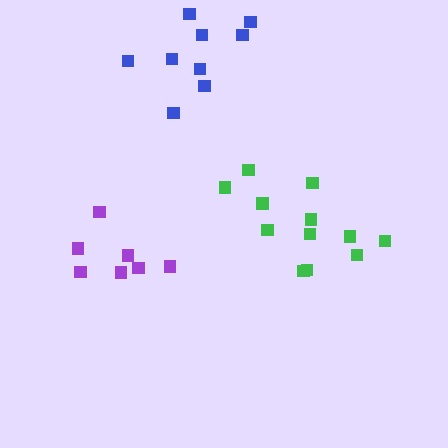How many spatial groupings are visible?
There are 3 spatial groupings.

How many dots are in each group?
Group 1: 12 dots, Group 2: 7 dots, Group 3: 9 dots (28 total).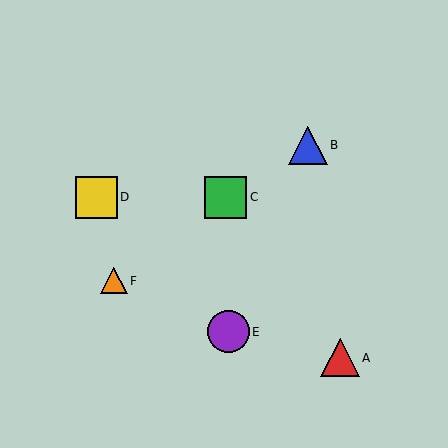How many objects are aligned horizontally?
2 objects (C, D) are aligned horizontally.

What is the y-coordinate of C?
Object C is at y≈197.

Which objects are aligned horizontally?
Objects C, D are aligned horizontally.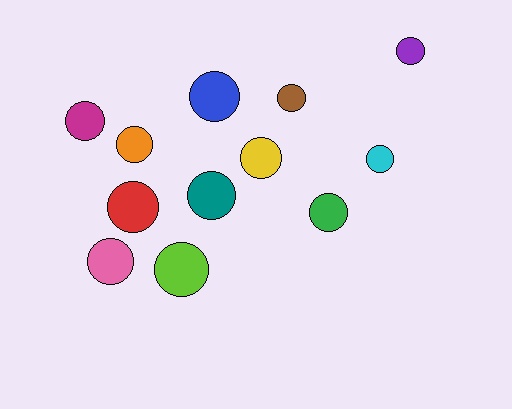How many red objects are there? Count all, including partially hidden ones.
There is 1 red object.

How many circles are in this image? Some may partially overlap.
There are 12 circles.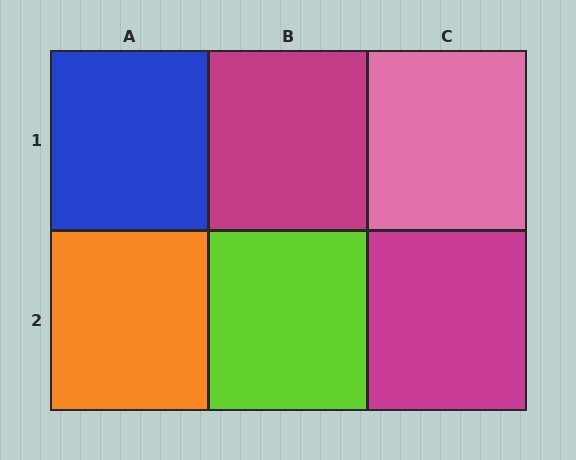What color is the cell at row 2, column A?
Orange.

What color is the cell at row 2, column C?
Magenta.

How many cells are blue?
1 cell is blue.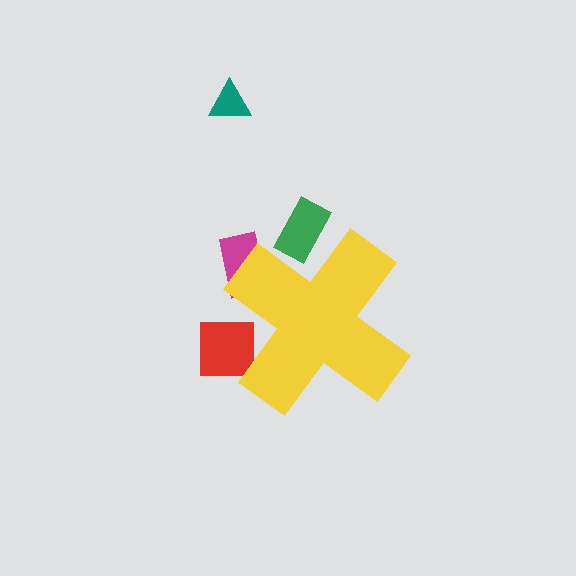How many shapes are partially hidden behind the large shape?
3 shapes are partially hidden.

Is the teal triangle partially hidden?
No, the teal triangle is fully visible.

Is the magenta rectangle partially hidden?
Yes, the magenta rectangle is partially hidden behind the yellow cross.